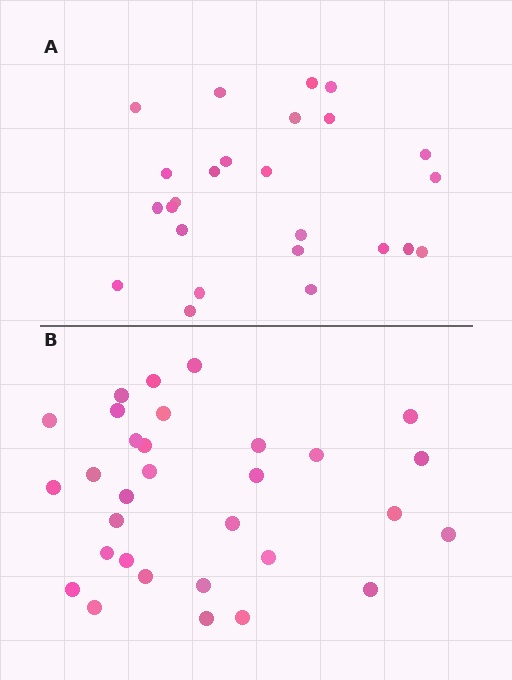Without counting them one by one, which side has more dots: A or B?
Region B (the bottom region) has more dots.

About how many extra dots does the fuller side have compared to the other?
Region B has about 6 more dots than region A.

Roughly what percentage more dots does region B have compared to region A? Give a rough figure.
About 25% more.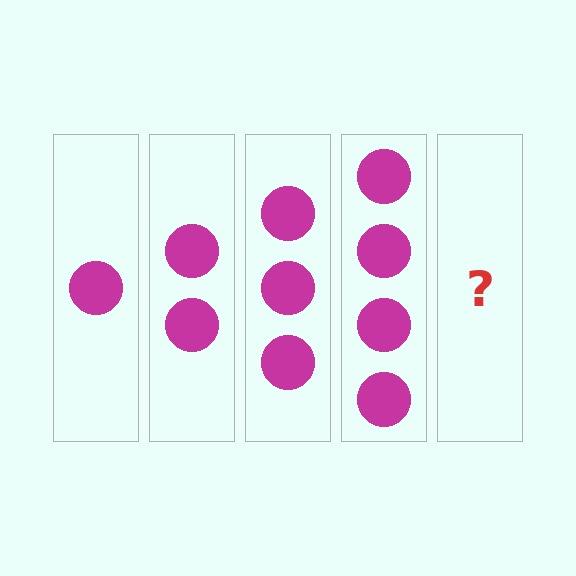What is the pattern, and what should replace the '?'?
The pattern is that each step adds one more circle. The '?' should be 5 circles.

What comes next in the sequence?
The next element should be 5 circles.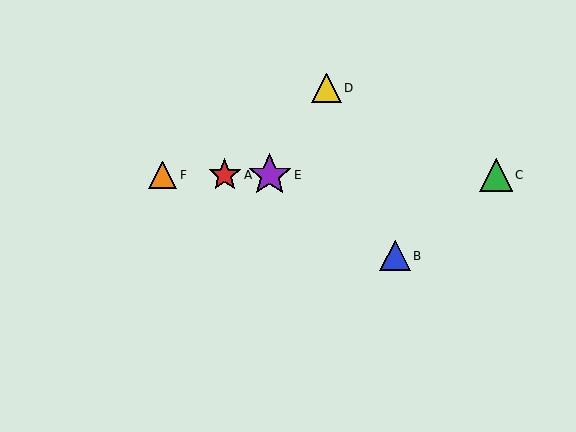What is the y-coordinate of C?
Object C is at y≈175.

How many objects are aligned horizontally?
4 objects (A, C, E, F) are aligned horizontally.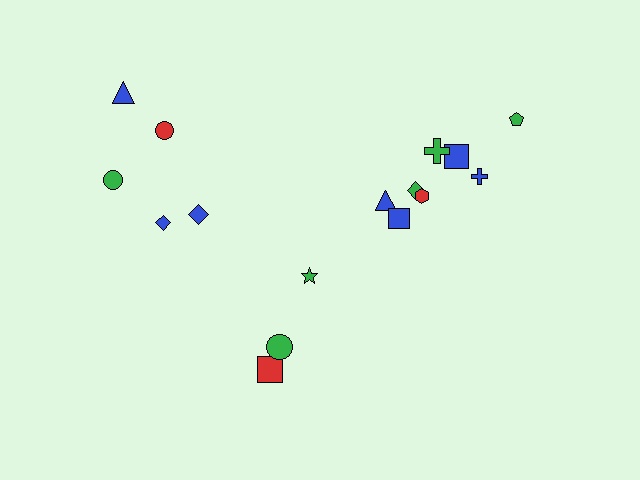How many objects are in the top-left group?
There are 5 objects.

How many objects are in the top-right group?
There are 8 objects.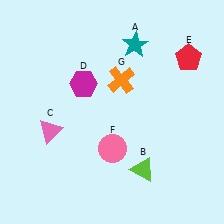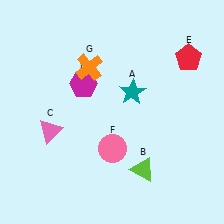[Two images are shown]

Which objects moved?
The objects that moved are: the teal star (A), the orange cross (G).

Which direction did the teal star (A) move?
The teal star (A) moved down.